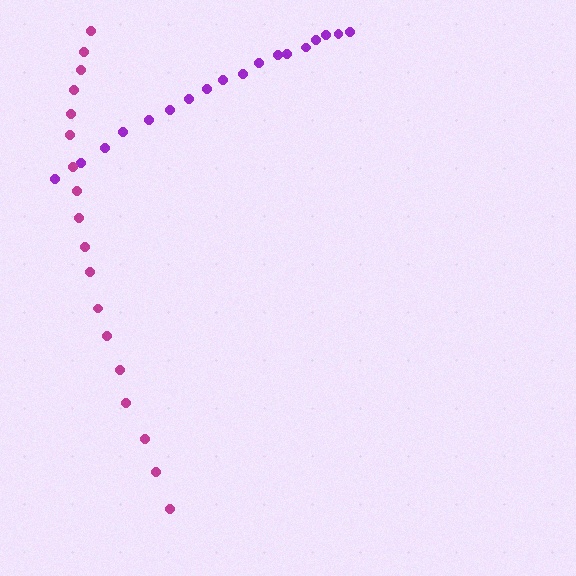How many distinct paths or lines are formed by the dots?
There are 2 distinct paths.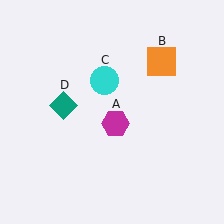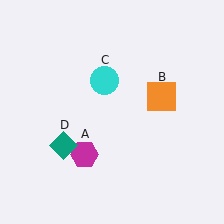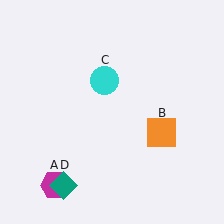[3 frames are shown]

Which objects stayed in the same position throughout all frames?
Cyan circle (object C) remained stationary.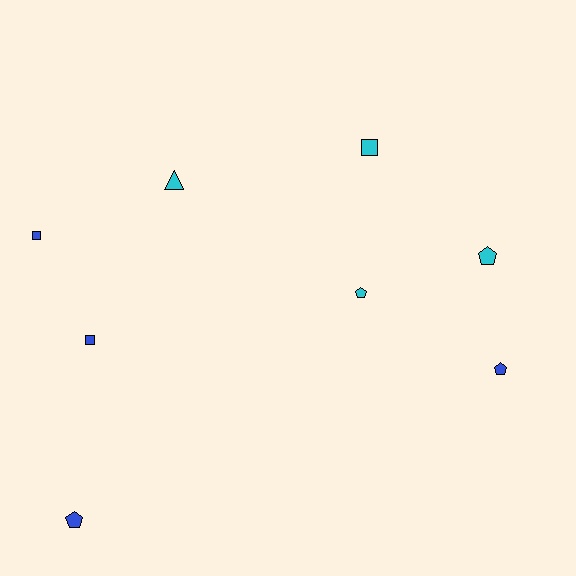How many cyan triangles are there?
There is 1 cyan triangle.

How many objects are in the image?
There are 8 objects.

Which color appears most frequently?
Blue, with 4 objects.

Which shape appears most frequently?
Pentagon, with 4 objects.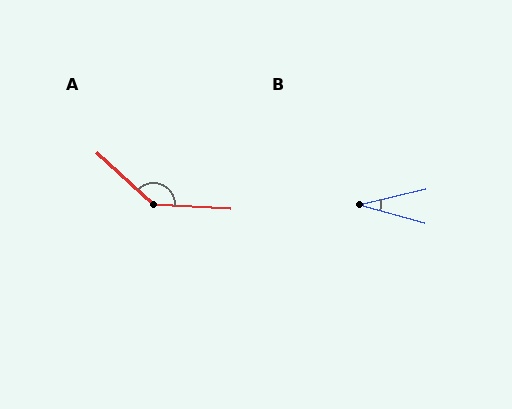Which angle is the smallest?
B, at approximately 30 degrees.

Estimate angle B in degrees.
Approximately 30 degrees.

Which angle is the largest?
A, at approximately 140 degrees.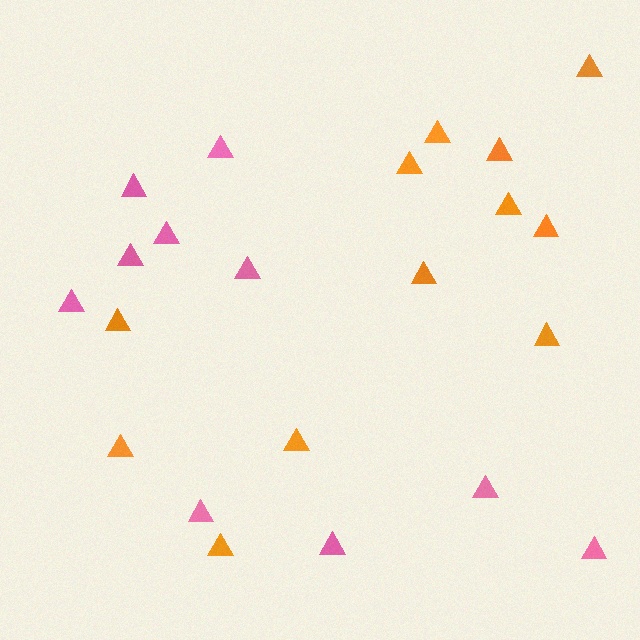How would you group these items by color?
There are 2 groups: one group of pink triangles (10) and one group of orange triangles (12).